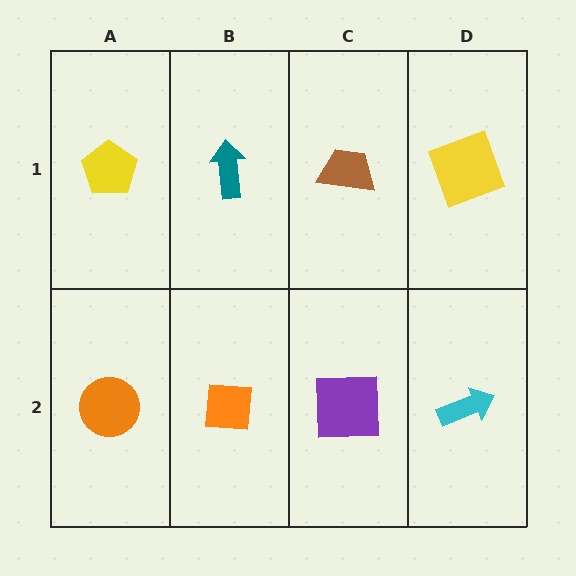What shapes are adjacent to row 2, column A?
A yellow pentagon (row 1, column A), an orange square (row 2, column B).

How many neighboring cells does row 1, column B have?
3.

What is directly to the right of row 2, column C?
A cyan arrow.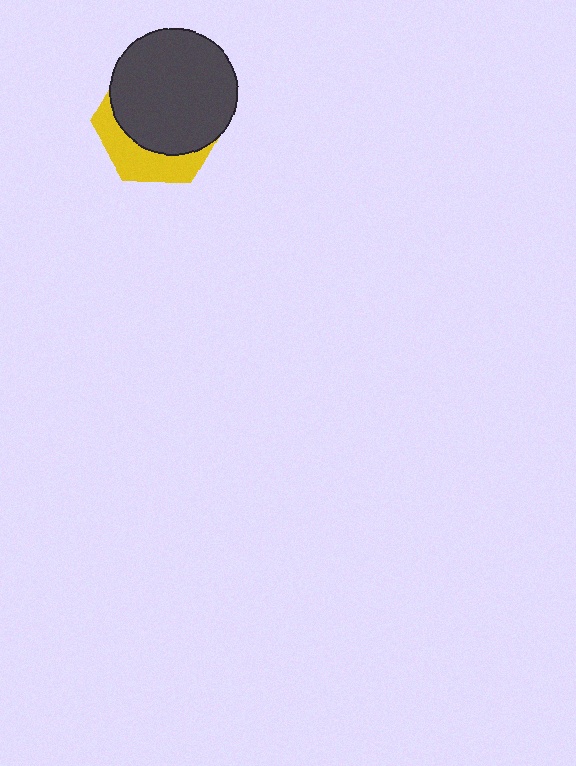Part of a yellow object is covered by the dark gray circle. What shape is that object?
It is a hexagon.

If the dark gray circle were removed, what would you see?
You would see the complete yellow hexagon.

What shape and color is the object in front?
The object in front is a dark gray circle.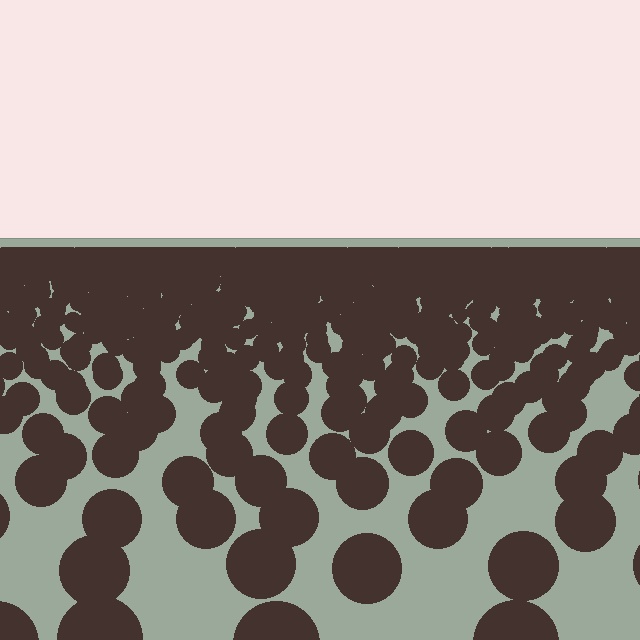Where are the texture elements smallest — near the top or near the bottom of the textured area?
Near the top.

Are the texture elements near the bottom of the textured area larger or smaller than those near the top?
Larger. Near the bottom, elements are closer to the viewer and appear at a bigger on-screen size.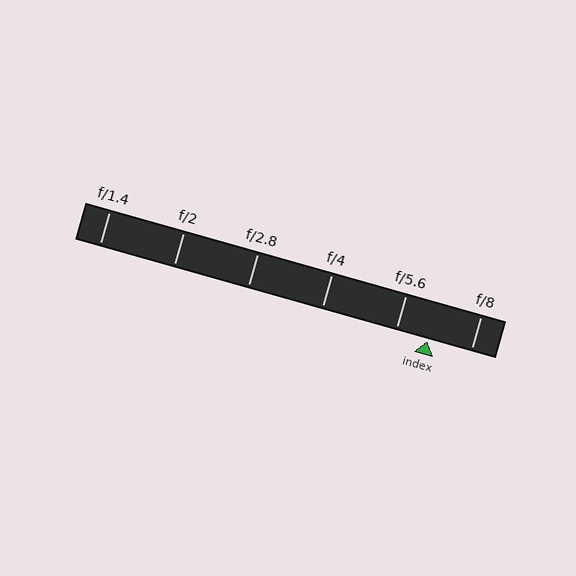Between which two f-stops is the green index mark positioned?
The index mark is between f/5.6 and f/8.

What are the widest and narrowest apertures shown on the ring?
The widest aperture shown is f/1.4 and the narrowest is f/8.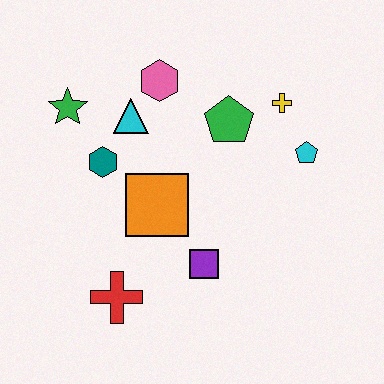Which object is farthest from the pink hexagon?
The red cross is farthest from the pink hexagon.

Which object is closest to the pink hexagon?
The cyan triangle is closest to the pink hexagon.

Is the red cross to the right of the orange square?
No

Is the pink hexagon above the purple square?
Yes